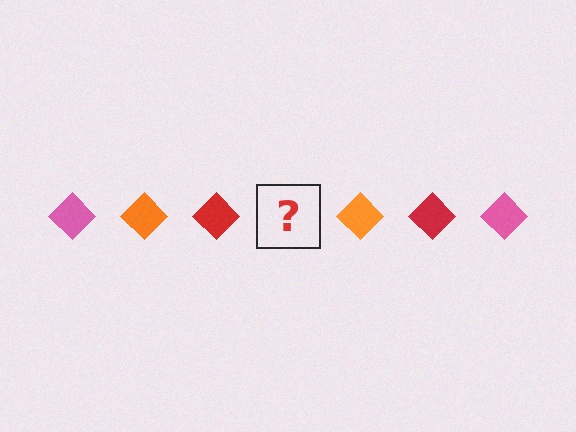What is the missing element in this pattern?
The missing element is a pink diamond.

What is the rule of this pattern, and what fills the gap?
The rule is that the pattern cycles through pink, orange, red diamonds. The gap should be filled with a pink diamond.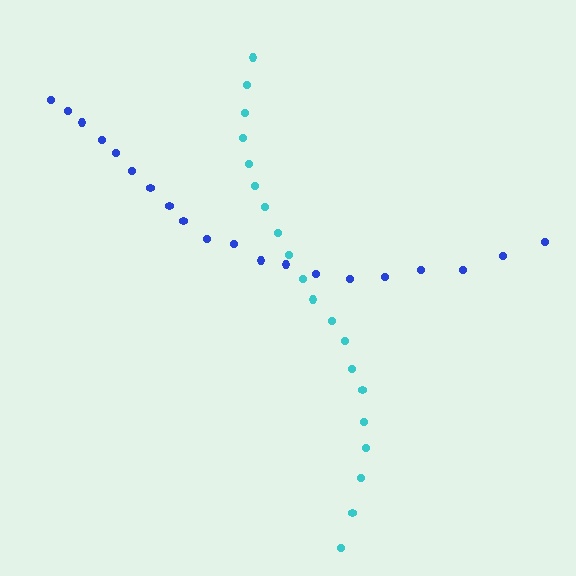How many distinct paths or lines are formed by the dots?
There are 2 distinct paths.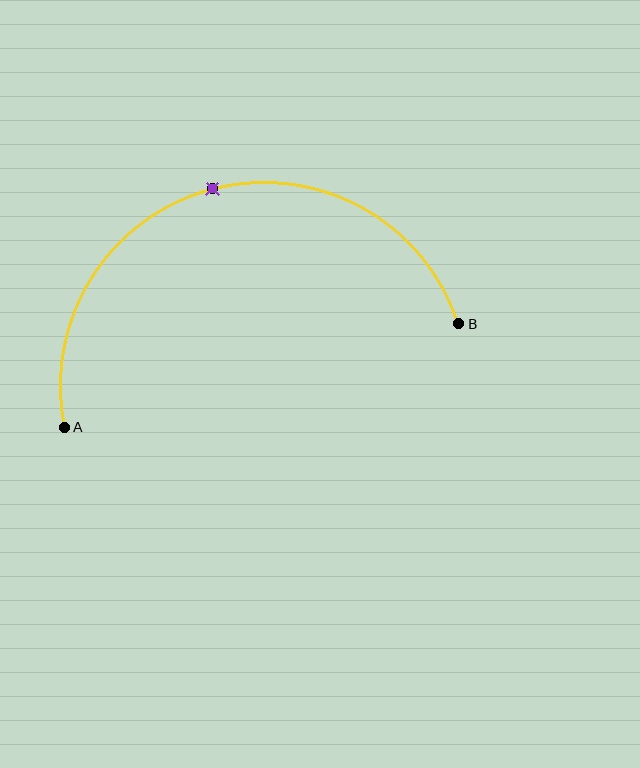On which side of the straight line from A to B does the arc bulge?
The arc bulges above the straight line connecting A and B.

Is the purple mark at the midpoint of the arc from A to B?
Yes. The purple mark lies on the arc at equal arc-length from both A and B — it is the arc midpoint.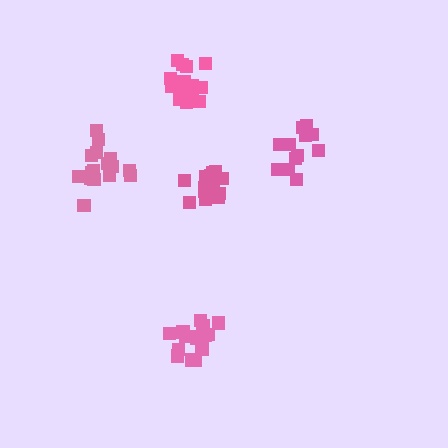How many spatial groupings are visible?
There are 5 spatial groupings.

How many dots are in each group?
Group 1: 16 dots, Group 2: 12 dots, Group 3: 15 dots, Group 4: 15 dots, Group 5: 17 dots (75 total).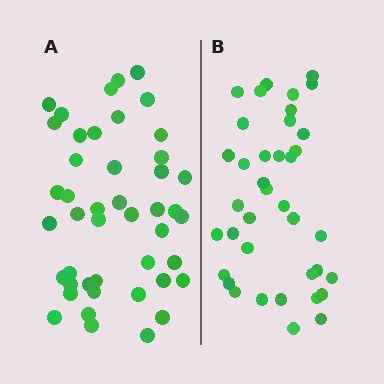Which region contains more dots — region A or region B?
Region A (the left region) has more dots.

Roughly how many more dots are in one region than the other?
Region A has roughly 8 or so more dots than region B.